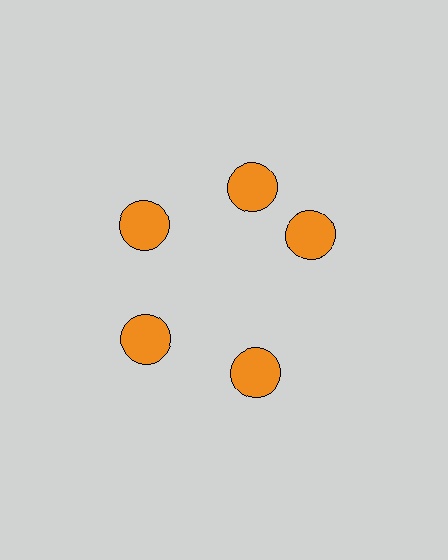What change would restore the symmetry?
The symmetry would be restored by rotating it back into even spacing with its neighbors so that all 5 circles sit at equal angles and equal distance from the center.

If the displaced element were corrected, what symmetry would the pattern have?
It would have 5-fold rotational symmetry — the pattern would map onto itself every 72 degrees.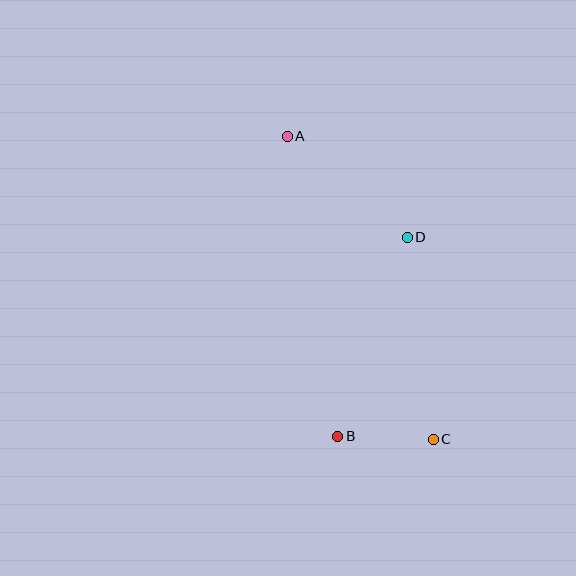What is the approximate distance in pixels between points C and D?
The distance between C and D is approximately 204 pixels.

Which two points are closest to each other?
Points B and C are closest to each other.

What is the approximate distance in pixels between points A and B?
The distance between A and B is approximately 304 pixels.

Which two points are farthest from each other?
Points A and C are farthest from each other.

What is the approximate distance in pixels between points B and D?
The distance between B and D is approximately 211 pixels.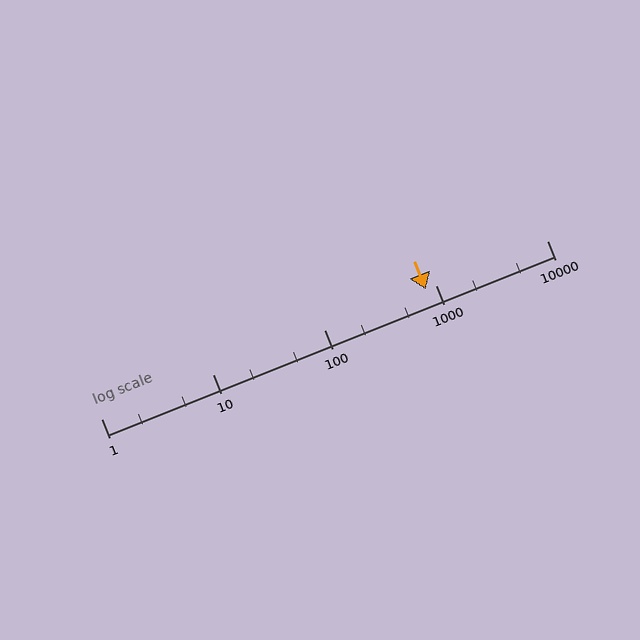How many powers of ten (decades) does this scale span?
The scale spans 4 decades, from 1 to 10000.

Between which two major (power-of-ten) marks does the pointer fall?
The pointer is between 100 and 1000.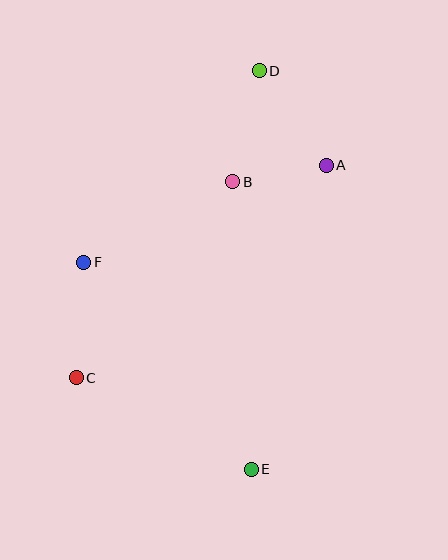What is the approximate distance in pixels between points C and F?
The distance between C and F is approximately 116 pixels.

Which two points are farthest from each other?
Points D and E are farthest from each other.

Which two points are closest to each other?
Points A and B are closest to each other.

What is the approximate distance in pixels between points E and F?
The distance between E and F is approximately 266 pixels.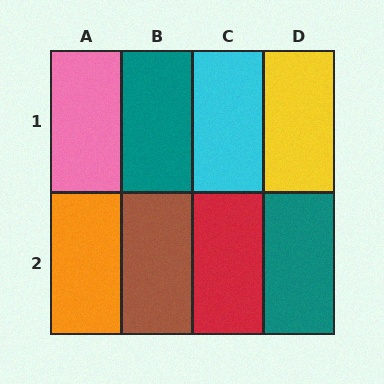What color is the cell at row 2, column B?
Brown.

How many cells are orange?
1 cell is orange.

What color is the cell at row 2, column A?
Orange.